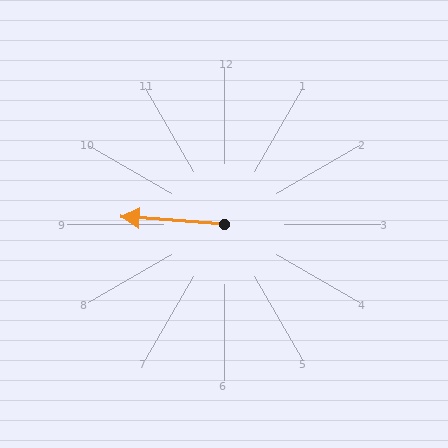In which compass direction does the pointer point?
West.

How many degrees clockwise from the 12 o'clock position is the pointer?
Approximately 274 degrees.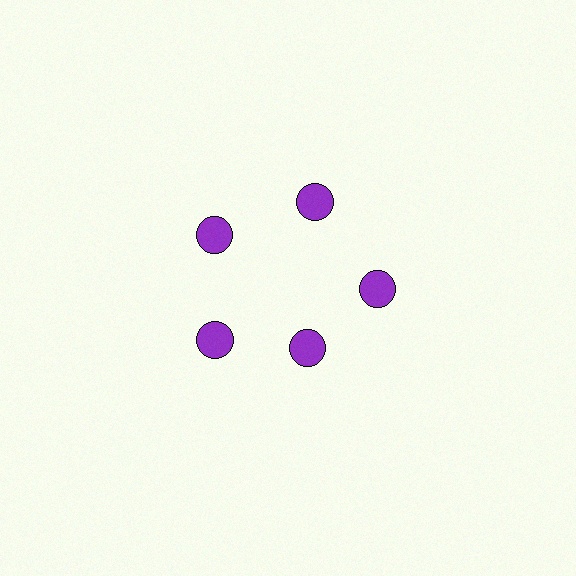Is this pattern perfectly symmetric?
No. The 5 purple circles are arranged in a ring, but one element near the 5 o'clock position is pulled inward toward the center, breaking the 5-fold rotational symmetry.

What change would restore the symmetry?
The symmetry would be restored by moving it outward, back onto the ring so that all 5 circles sit at equal angles and equal distance from the center.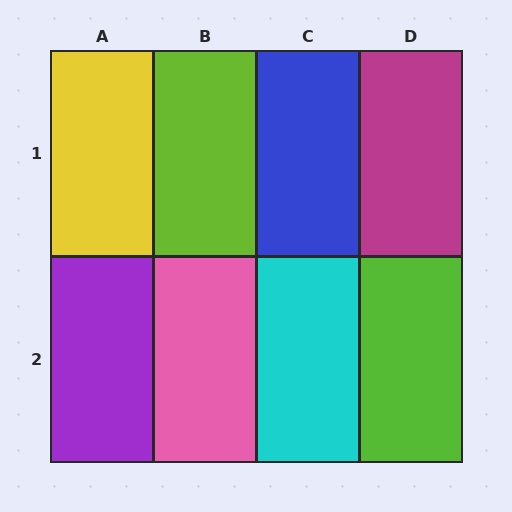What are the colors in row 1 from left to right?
Yellow, lime, blue, magenta.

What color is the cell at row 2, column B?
Pink.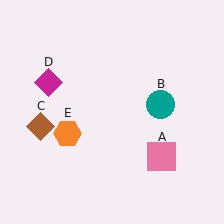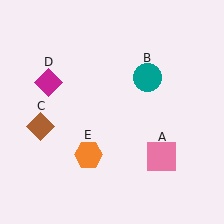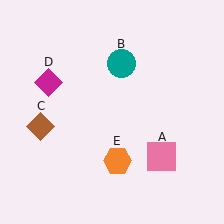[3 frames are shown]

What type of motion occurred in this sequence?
The teal circle (object B), orange hexagon (object E) rotated counterclockwise around the center of the scene.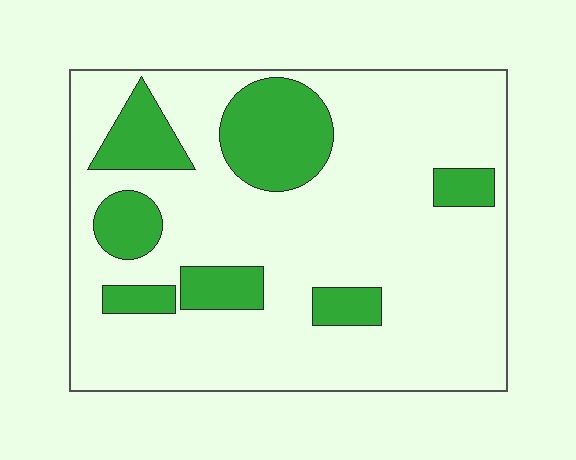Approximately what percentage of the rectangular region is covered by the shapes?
Approximately 20%.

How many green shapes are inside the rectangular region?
7.